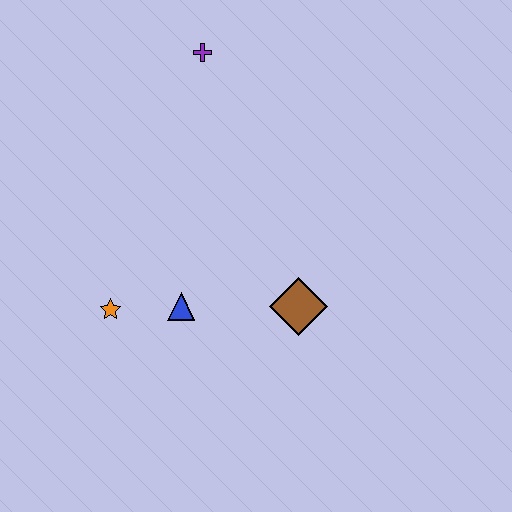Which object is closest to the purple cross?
The blue triangle is closest to the purple cross.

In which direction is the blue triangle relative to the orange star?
The blue triangle is to the right of the orange star.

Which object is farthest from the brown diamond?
The purple cross is farthest from the brown diamond.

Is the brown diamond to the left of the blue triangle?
No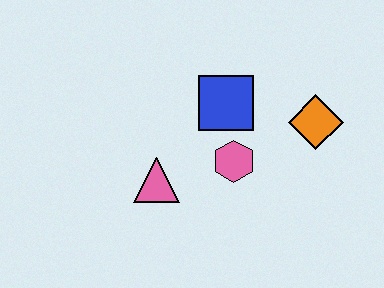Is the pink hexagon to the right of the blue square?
Yes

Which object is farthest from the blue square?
The pink triangle is farthest from the blue square.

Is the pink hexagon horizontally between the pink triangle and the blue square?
No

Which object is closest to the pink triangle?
The pink hexagon is closest to the pink triangle.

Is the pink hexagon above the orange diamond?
No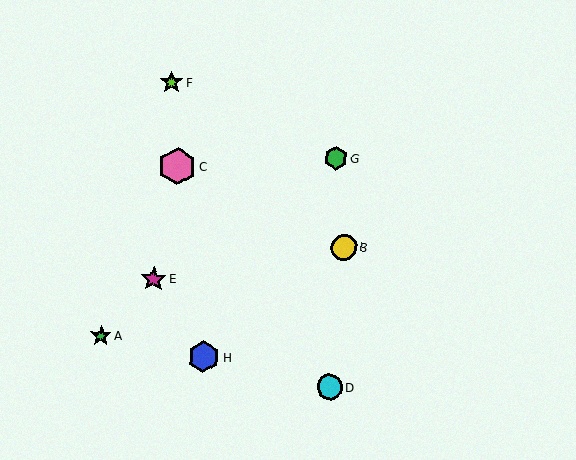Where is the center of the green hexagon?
The center of the green hexagon is at (336, 158).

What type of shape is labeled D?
Shape D is a cyan circle.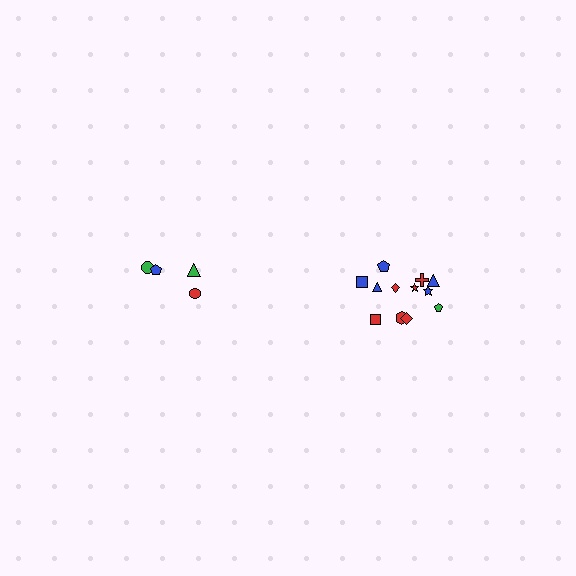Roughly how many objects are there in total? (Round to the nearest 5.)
Roughly 15 objects in total.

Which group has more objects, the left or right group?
The right group.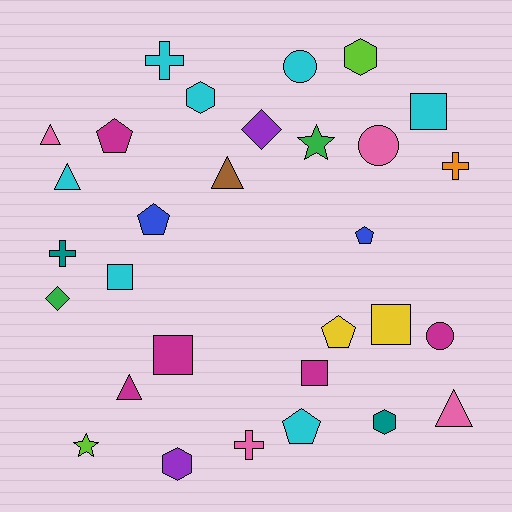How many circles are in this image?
There are 3 circles.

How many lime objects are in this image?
There are 2 lime objects.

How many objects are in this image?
There are 30 objects.